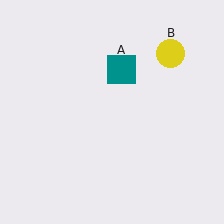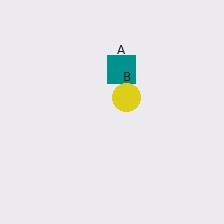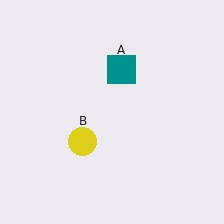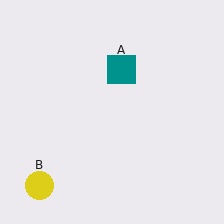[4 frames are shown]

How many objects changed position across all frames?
1 object changed position: yellow circle (object B).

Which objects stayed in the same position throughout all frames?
Teal square (object A) remained stationary.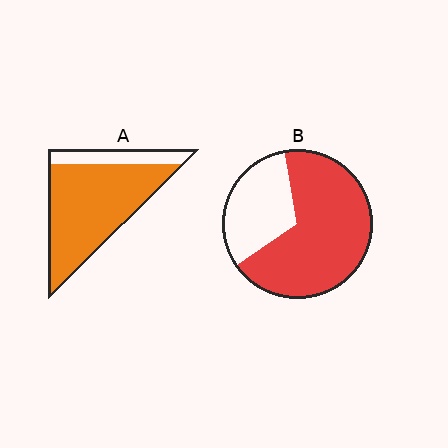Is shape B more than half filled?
Yes.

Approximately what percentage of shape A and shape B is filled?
A is approximately 80% and B is approximately 70%.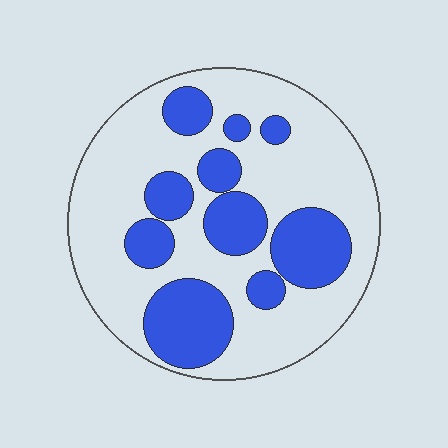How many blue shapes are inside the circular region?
10.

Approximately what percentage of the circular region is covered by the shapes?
Approximately 35%.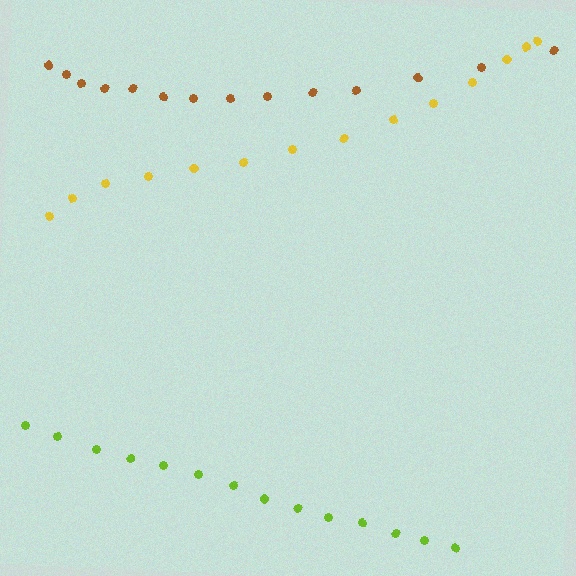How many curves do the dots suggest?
There are 3 distinct paths.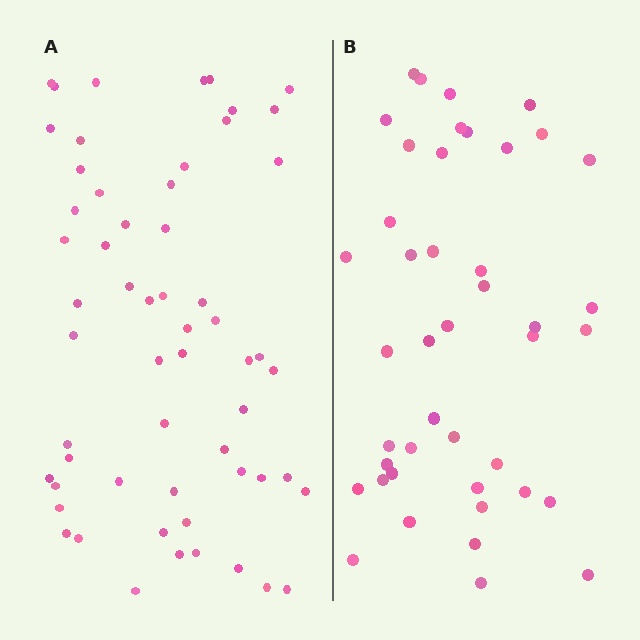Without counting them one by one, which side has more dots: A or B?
Region A (the left region) has more dots.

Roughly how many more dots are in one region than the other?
Region A has approximately 15 more dots than region B.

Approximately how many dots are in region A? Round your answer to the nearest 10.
About 60 dots. (The exact count is 58, which rounds to 60.)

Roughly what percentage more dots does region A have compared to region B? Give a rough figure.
About 35% more.